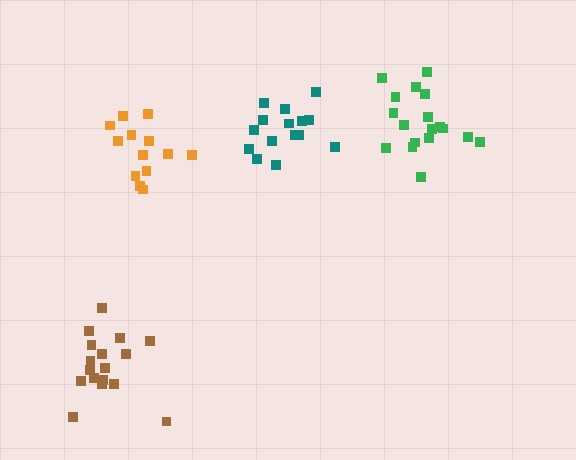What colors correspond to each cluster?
The clusters are colored: green, brown, orange, teal.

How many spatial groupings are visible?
There are 4 spatial groupings.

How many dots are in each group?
Group 1: 18 dots, Group 2: 17 dots, Group 3: 13 dots, Group 4: 15 dots (63 total).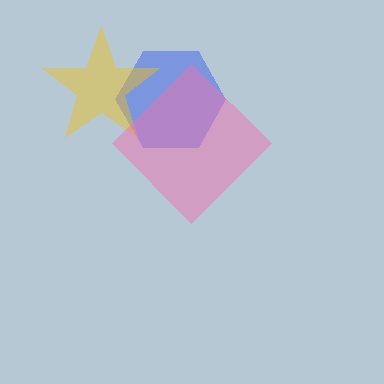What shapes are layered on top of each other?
The layered shapes are: a blue hexagon, a yellow star, a pink diamond.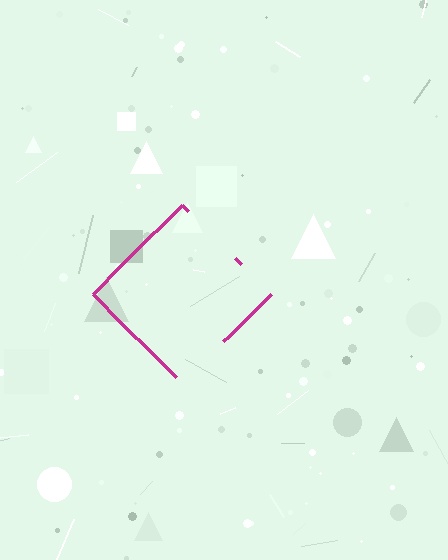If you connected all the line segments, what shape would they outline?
They would outline a diamond.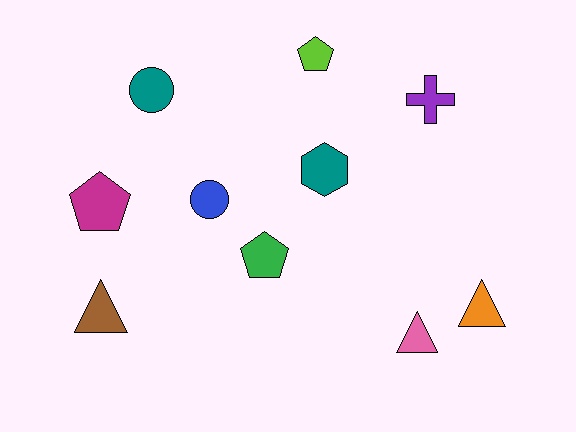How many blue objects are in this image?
There is 1 blue object.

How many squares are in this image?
There are no squares.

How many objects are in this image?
There are 10 objects.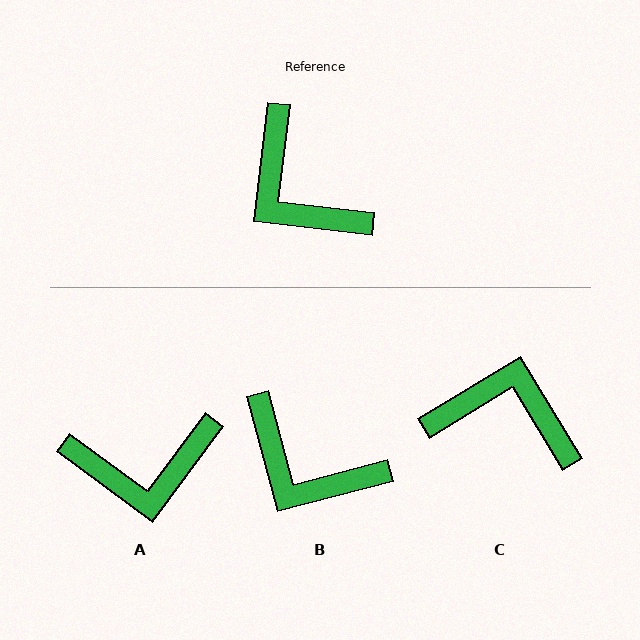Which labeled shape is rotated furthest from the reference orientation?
C, about 142 degrees away.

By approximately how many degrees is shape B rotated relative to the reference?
Approximately 22 degrees counter-clockwise.